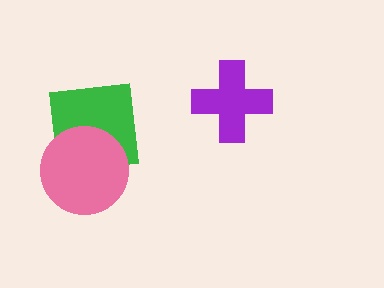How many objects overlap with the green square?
1 object overlaps with the green square.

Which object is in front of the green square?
The pink circle is in front of the green square.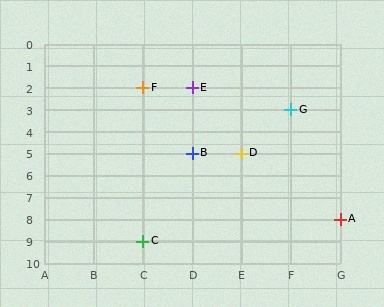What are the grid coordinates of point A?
Point A is at grid coordinates (G, 8).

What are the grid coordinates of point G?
Point G is at grid coordinates (F, 3).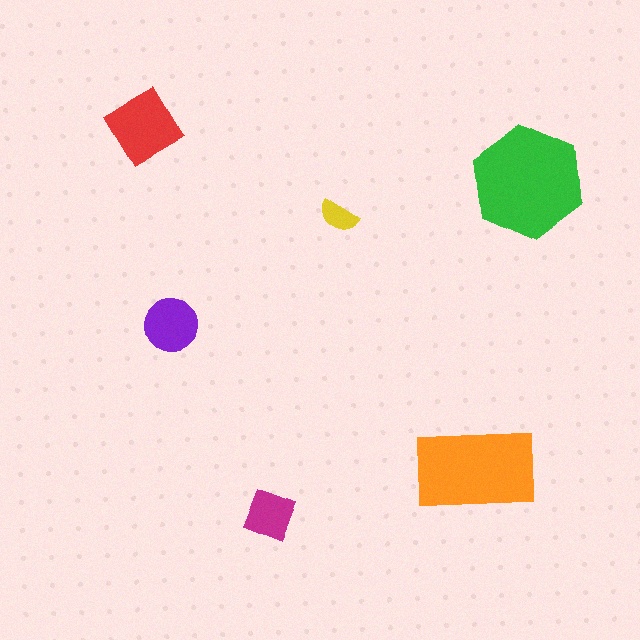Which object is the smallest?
The yellow semicircle.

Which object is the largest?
The green hexagon.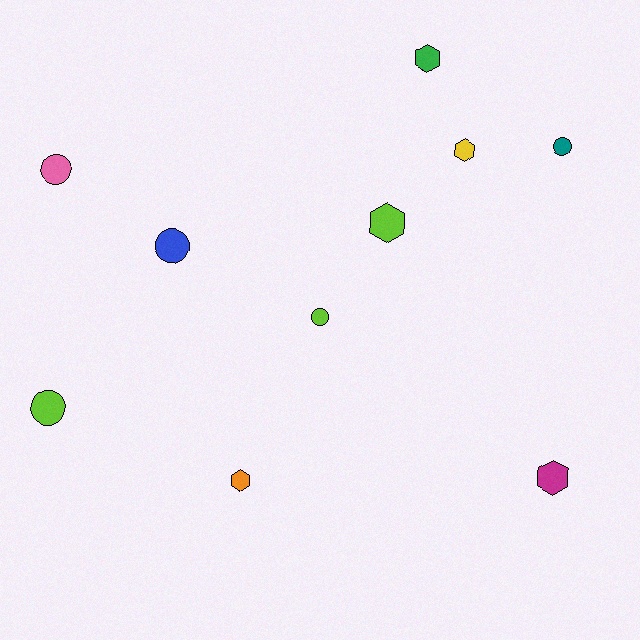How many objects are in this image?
There are 10 objects.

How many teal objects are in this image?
There is 1 teal object.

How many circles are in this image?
There are 5 circles.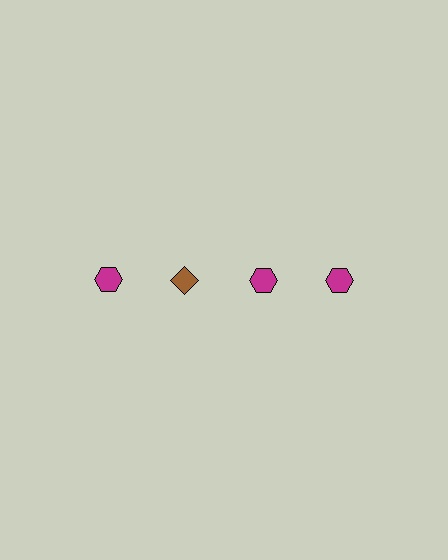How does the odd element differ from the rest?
It differs in both color (brown instead of magenta) and shape (diamond instead of hexagon).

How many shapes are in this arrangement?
There are 4 shapes arranged in a grid pattern.